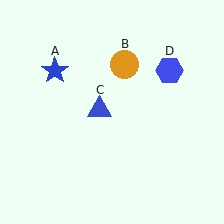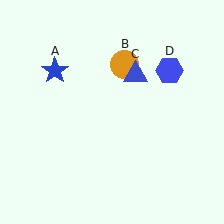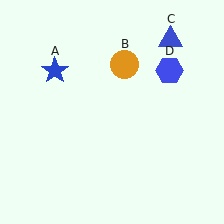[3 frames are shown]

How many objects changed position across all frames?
1 object changed position: blue triangle (object C).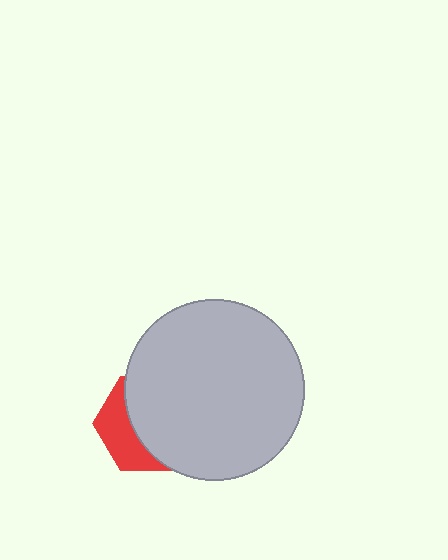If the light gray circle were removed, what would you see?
You would see the complete red hexagon.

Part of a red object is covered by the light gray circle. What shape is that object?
It is a hexagon.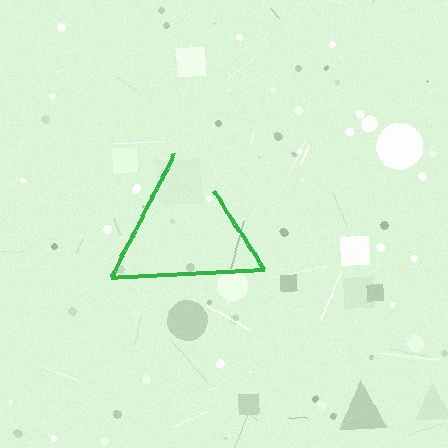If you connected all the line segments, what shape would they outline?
They would outline a triangle.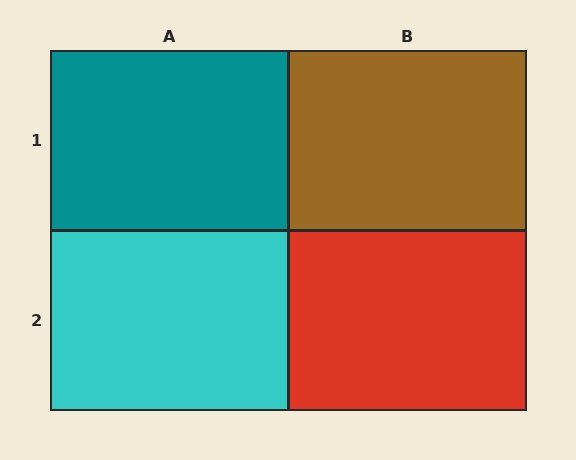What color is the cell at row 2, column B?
Red.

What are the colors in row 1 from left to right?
Teal, brown.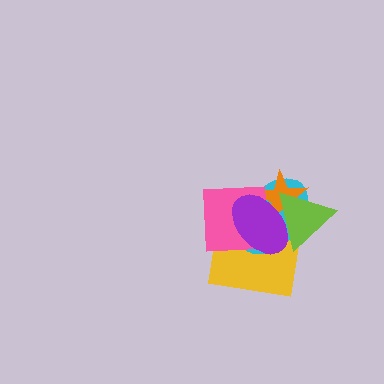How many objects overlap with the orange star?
5 objects overlap with the orange star.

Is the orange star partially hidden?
Yes, it is partially covered by another shape.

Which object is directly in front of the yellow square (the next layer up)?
The cyan ellipse is directly in front of the yellow square.